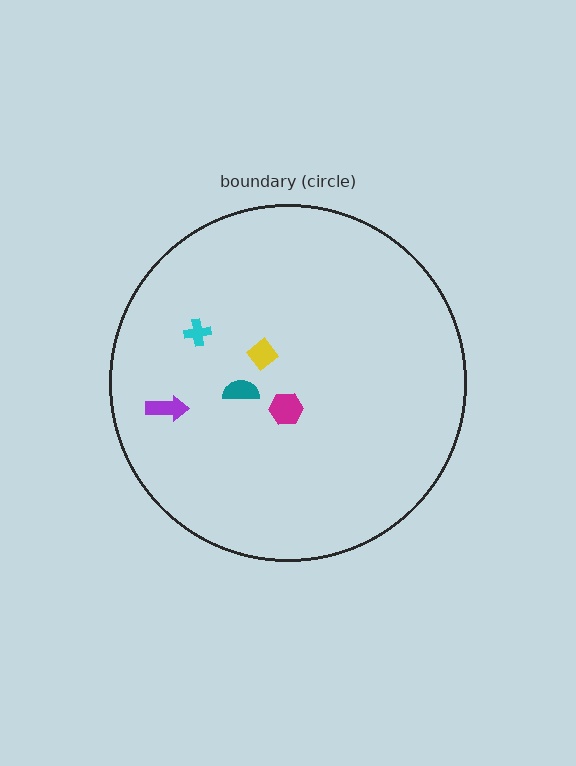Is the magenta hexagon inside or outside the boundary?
Inside.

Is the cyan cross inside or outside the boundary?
Inside.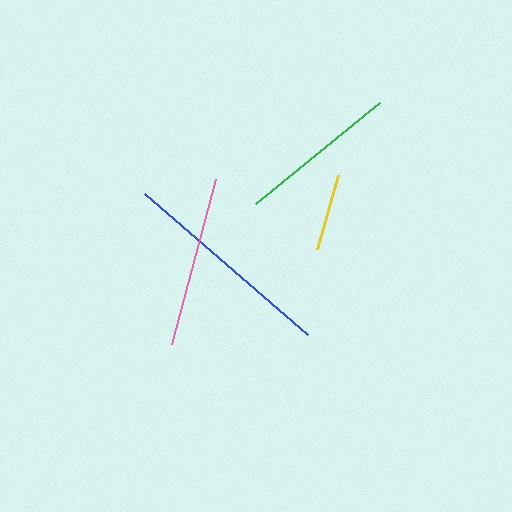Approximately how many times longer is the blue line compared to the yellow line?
The blue line is approximately 2.8 times the length of the yellow line.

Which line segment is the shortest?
The yellow line is the shortest at approximately 76 pixels.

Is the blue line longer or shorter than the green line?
The blue line is longer than the green line.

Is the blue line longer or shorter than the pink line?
The blue line is longer than the pink line.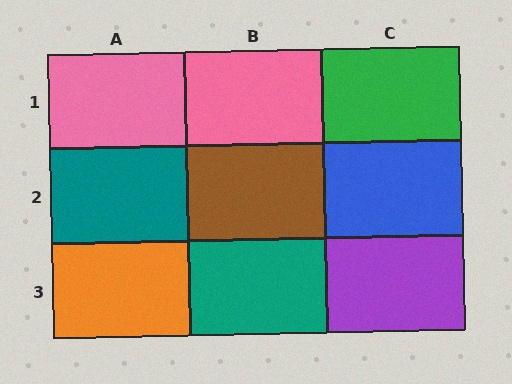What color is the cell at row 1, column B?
Pink.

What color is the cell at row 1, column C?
Green.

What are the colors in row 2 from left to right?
Teal, brown, blue.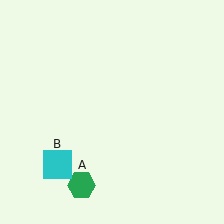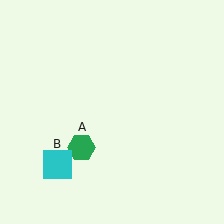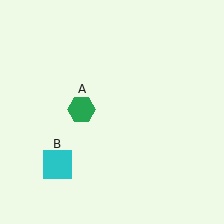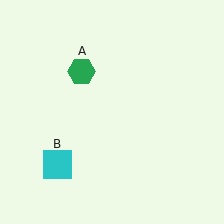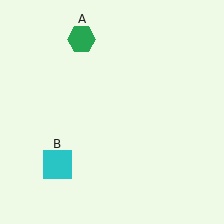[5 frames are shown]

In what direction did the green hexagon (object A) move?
The green hexagon (object A) moved up.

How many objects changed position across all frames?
1 object changed position: green hexagon (object A).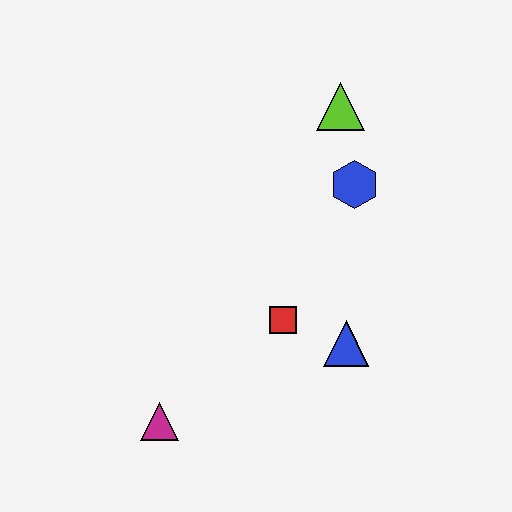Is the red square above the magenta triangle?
Yes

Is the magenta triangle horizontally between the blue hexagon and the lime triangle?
No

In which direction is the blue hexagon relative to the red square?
The blue hexagon is above the red square.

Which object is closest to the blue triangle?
The red square is closest to the blue triangle.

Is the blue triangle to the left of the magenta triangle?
No